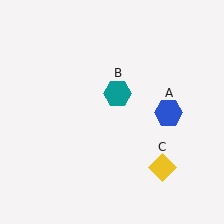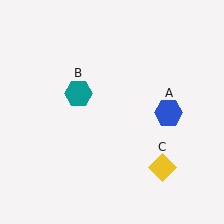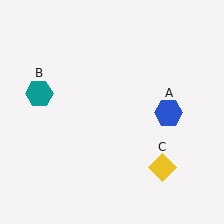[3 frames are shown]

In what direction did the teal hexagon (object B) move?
The teal hexagon (object B) moved left.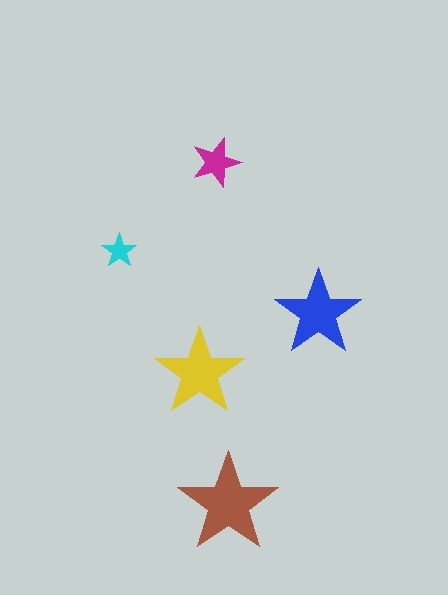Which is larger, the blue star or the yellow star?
The yellow one.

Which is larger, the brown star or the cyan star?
The brown one.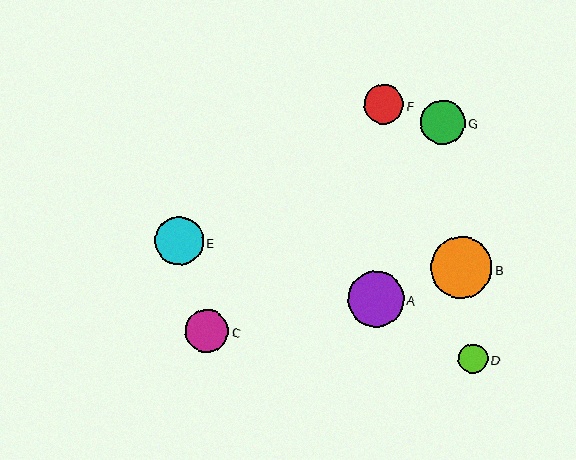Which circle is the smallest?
Circle D is the smallest with a size of approximately 29 pixels.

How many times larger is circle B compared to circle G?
Circle B is approximately 1.4 times the size of circle G.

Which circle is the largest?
Circle B is the largest with a size of approximately 62 pixels.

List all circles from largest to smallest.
From largest to smallest: B, A, E, G, C, F, D.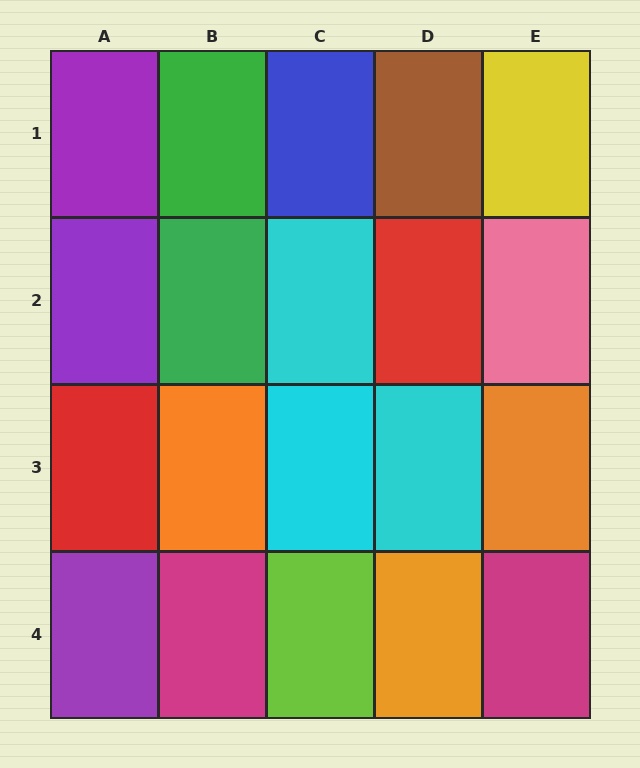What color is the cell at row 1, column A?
Purple.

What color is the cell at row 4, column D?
Orange.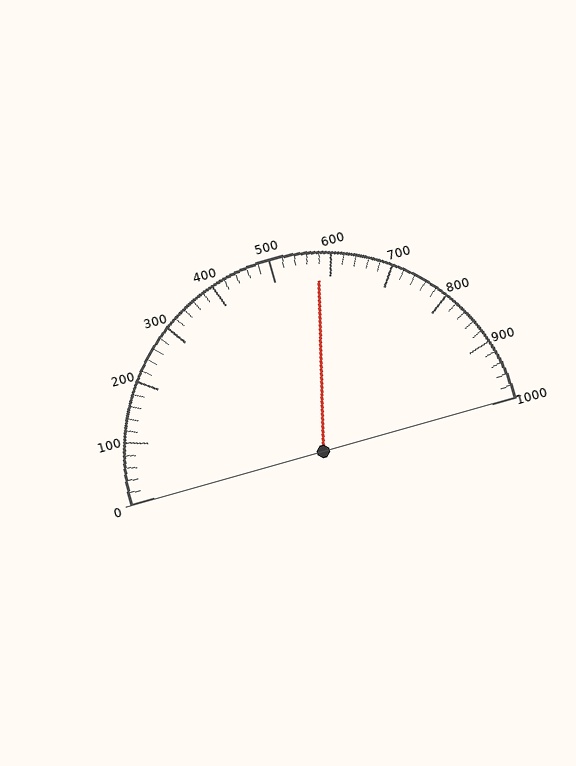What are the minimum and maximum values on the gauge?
The gauge ranges from 0 to 1000.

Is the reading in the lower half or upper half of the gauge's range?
The reading is in the upper half of the range (0 to 1000).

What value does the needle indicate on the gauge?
The needle indicates approximately 580.